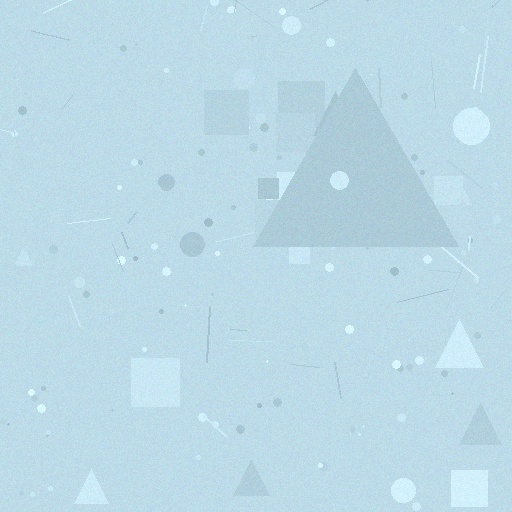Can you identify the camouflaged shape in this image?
The camouflaged shape is a triangle.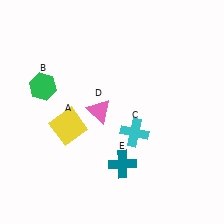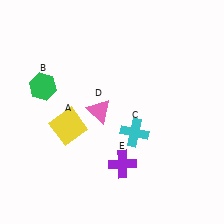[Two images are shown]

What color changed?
The cross (E) changed from teal in Image 1 to purple in Image 2.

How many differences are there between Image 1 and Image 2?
There is 1 difference between the two images.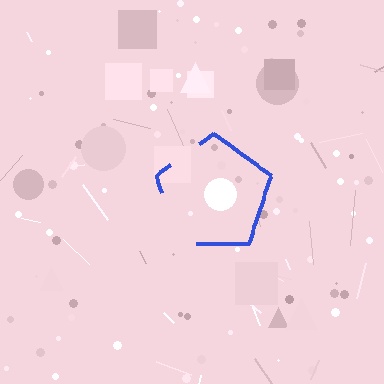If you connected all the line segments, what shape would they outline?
They would outline a pentagon.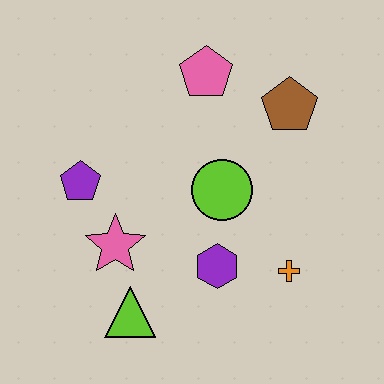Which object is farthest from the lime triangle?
The brown pentagon is farthest from the lime triangle.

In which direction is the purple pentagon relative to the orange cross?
The purple pentagon is to the left of the orange cross.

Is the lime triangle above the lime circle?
No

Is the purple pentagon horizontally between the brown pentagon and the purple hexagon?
No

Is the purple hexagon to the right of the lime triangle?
Yes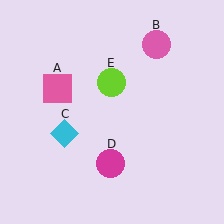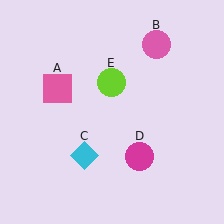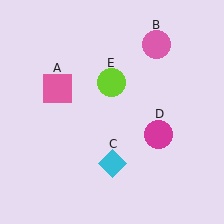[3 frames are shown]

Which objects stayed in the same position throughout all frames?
Pink square (object A) and pink circle (object B) and lime circle (object E) remained stationary.